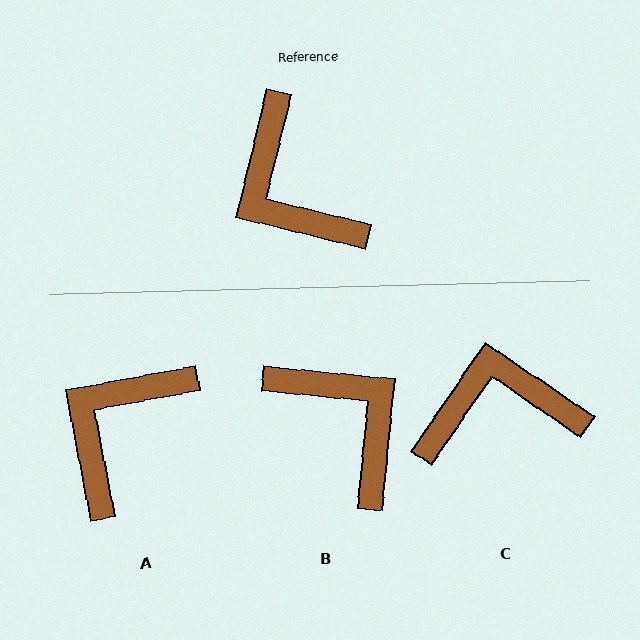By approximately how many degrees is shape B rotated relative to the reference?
Approximately 172 degrees clockwise.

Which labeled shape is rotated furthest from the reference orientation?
B, about 172 degrees away.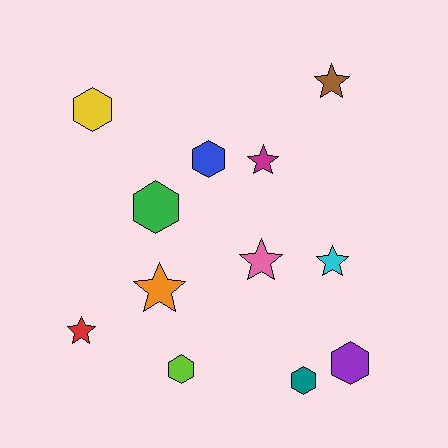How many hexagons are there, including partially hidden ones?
There are 6 hexagons.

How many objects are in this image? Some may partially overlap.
There are 12 objects.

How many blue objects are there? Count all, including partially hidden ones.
There is 1 blue object.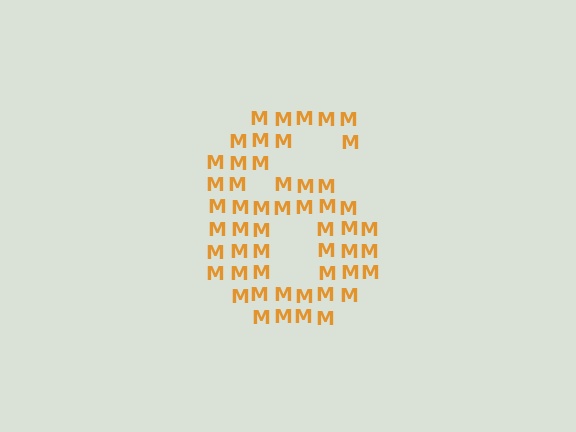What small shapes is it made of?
It is made of small letter M's.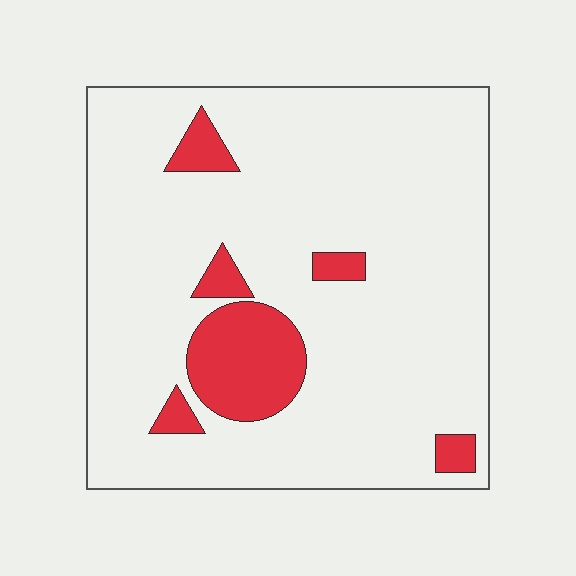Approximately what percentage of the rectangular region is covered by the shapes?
Approximately 15%.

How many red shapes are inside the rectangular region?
6.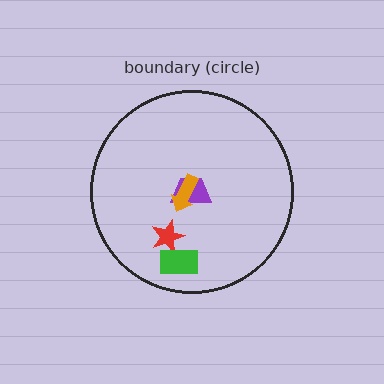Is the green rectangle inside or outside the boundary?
Inside.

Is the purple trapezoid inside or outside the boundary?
Inside.